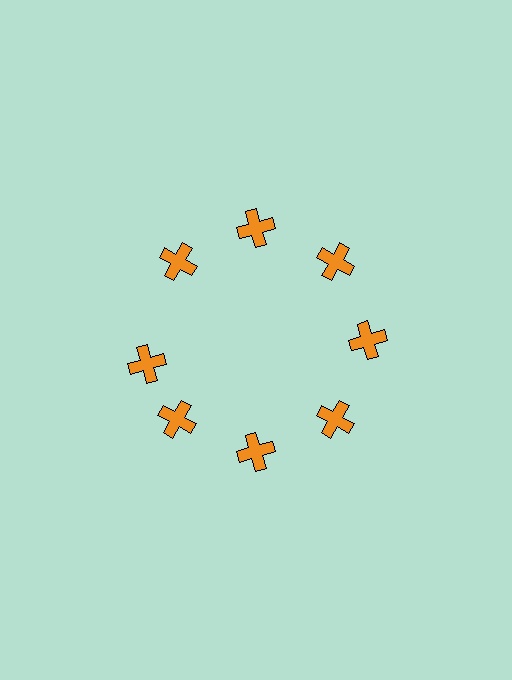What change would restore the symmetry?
The symmetry would be restored by rotating it back into even spacing with its neighbors so that all 8 crosses sit at equal angles and equal distance from the center.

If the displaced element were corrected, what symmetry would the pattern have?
It would have 8-fold rotational symmetry — the pattern would map onto itself every 45 degrees.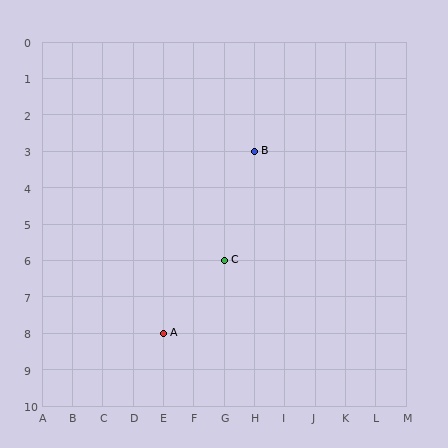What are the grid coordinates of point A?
Point A is at grid coordinates (E, 8).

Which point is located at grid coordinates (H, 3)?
Point B is at (H, 3).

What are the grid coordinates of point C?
Point C is at grid coordinates (G, 6).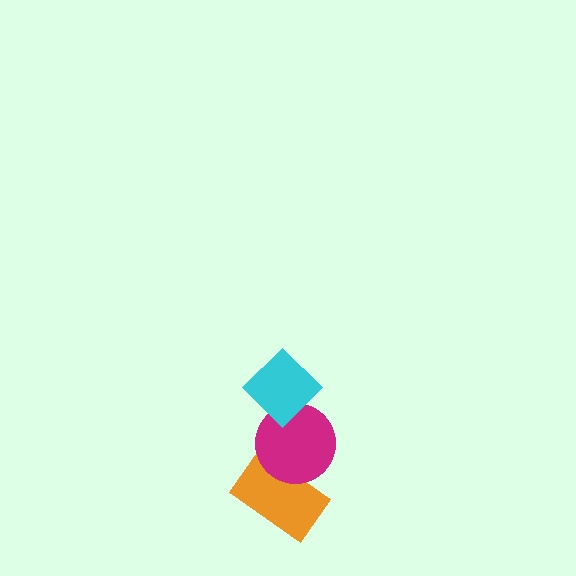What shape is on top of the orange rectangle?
The magenta circle is on top of the orange rectangle.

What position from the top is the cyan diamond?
The cyan diamond is 1st from the top.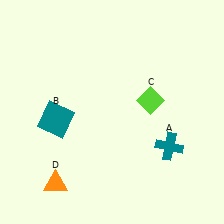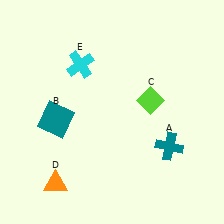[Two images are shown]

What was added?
A cyan cross (E) was added in Image 2.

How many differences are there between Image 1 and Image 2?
There is 1 difference between the two images.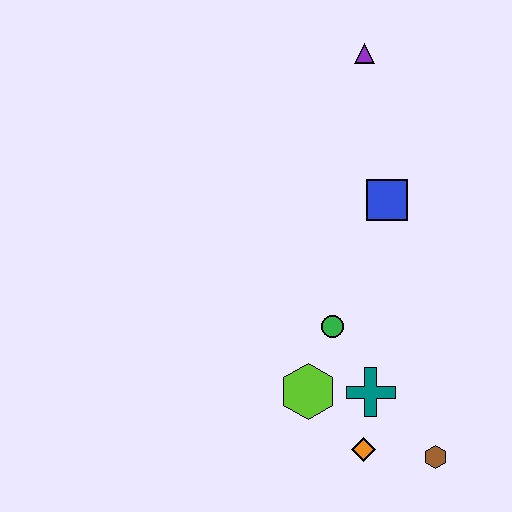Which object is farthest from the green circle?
The purple triangle is farthest from the green circle.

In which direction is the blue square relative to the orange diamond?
The blue square is above the orange diamond.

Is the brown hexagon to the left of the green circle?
No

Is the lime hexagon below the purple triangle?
Yes